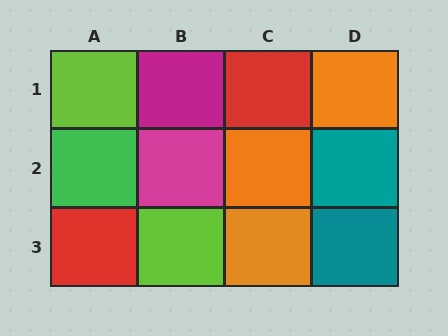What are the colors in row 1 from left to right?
Lime, magenta, red, orange.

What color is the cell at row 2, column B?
Magenta.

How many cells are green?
1 cell is green.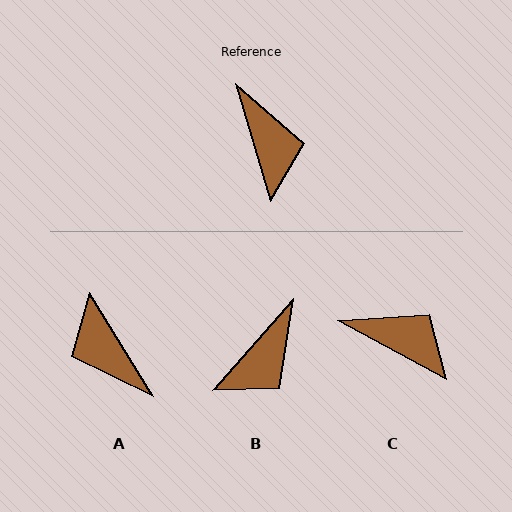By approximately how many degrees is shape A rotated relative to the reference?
Approximately 165 degrees clockwise.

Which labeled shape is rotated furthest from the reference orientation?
A, about 165 degrees away.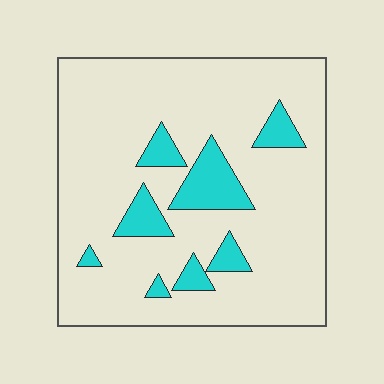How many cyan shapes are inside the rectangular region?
8.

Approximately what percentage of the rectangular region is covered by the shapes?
Approximately 15%.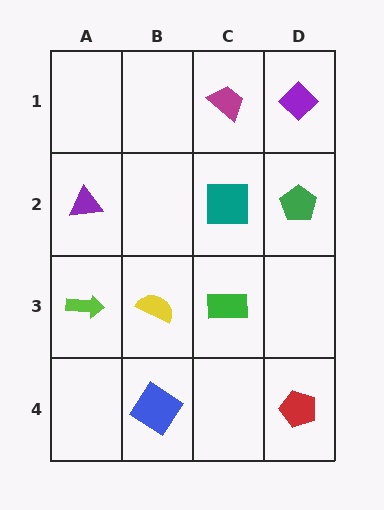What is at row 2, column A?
A purple triangle.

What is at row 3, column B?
A yellow semicircle.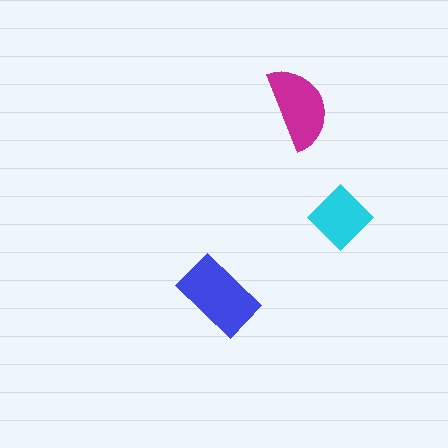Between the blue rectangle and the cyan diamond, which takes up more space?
The blue rectangle.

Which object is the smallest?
The cyan diamond.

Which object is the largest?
The blue rectangle.